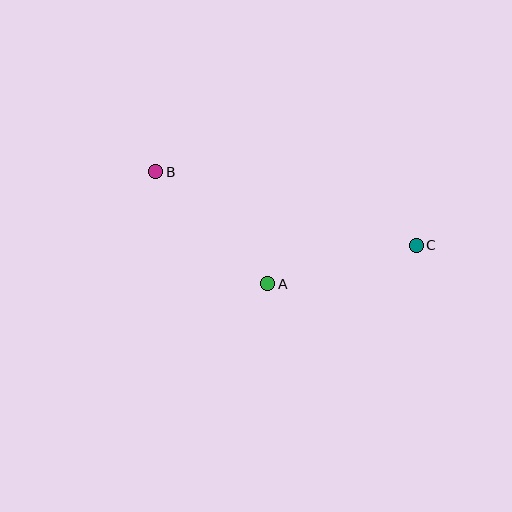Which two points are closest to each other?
Points A and C are closest to each other.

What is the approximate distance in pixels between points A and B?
The distance between A and B is approximately 158 pixels.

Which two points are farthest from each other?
Points B and C are farthest from each other.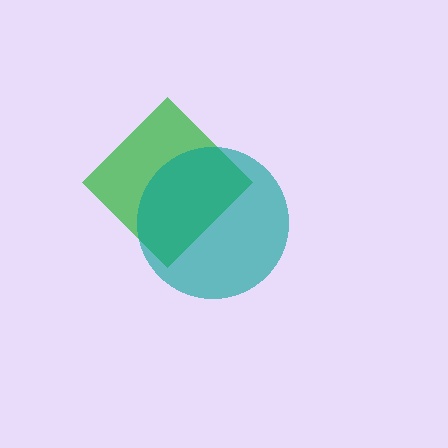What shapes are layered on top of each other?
The layered shapes are: a green diamond, a teal circle.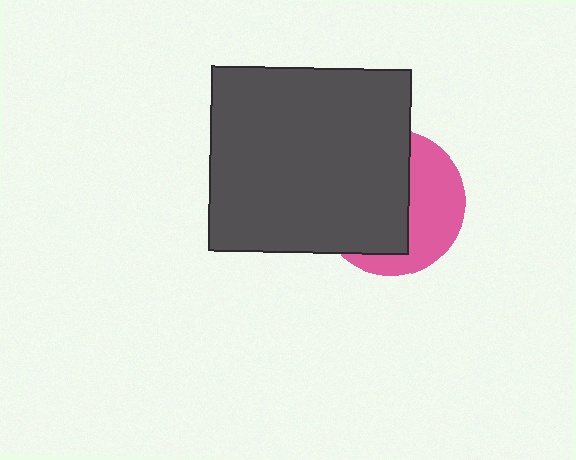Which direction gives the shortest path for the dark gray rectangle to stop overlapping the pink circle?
Moving left gives the shortest separation.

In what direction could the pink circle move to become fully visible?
The pink circle could move right. That would shift it out from behind the dark gray rectangle entirely.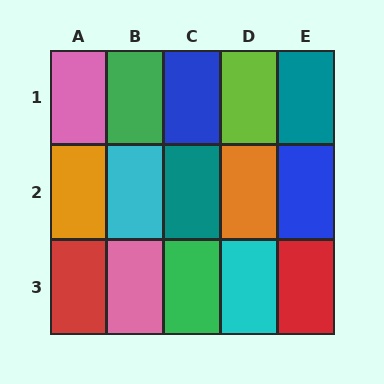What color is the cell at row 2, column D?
Orange.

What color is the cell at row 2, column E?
Blue.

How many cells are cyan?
2 cells are cyan.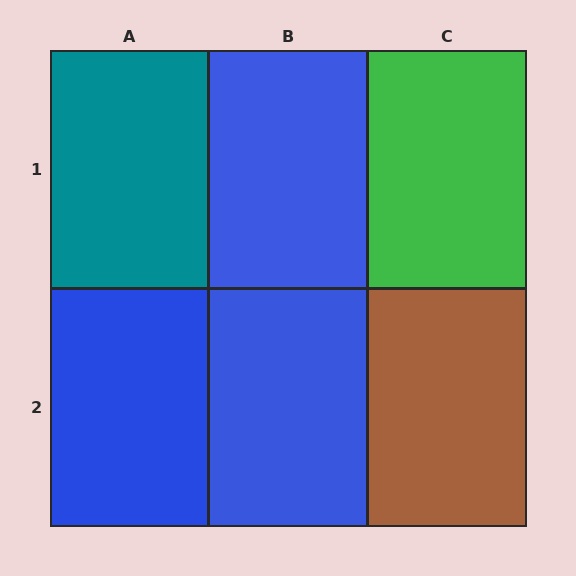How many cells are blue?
3 cells are blue.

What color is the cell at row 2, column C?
Brown.